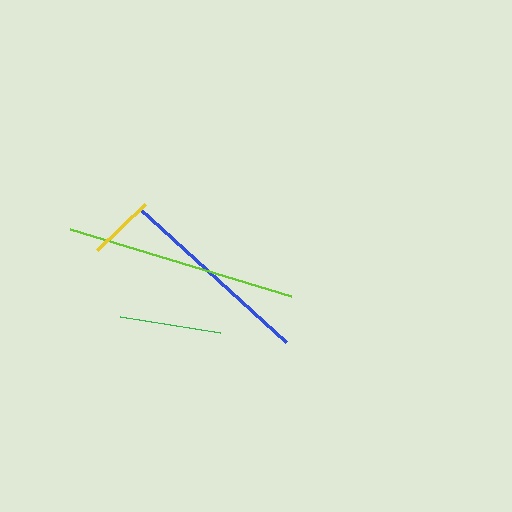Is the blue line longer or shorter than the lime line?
The lime line is longer than the blue line.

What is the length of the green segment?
The green segment is approximately 101 pixels long.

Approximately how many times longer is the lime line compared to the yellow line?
The lime line is approximately 3.5 times the length of the yellow line.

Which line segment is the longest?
The lime line is the longest at approximately 231 pixels.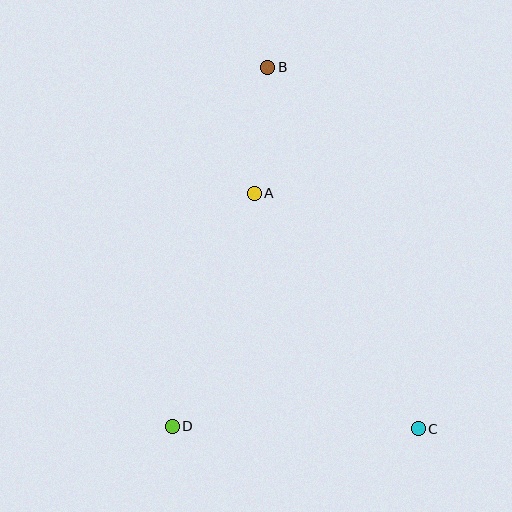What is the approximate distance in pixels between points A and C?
The distance between A and C is approximately 287 pixels.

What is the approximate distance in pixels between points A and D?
The distance between A and D is approximately 247 pixels.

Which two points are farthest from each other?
Points B and C are farthest from each other.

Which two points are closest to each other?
Points A and B are closest to each other.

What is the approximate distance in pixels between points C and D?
The distance between C and D is approximately 246 pixels.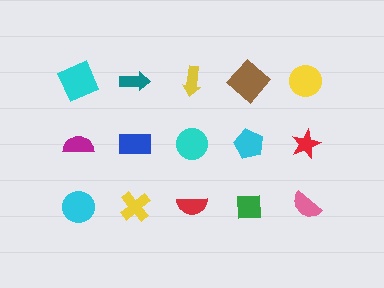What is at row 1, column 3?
A yellow arrow.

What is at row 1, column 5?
A yellow circle.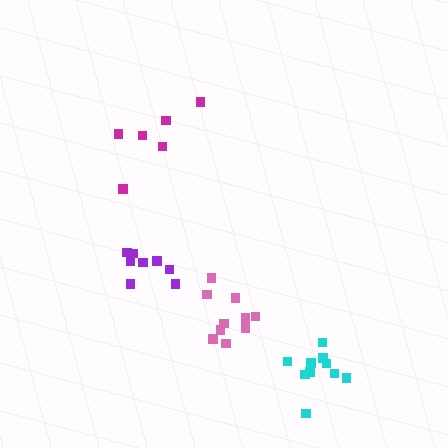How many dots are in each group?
Group 1: 8 dots, Group 2: 6 dots, Group 3: 10 dots, Group 4: 10 dots (34 total).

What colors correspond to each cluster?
The clusters are colored: purple, magenta, cyan, pink.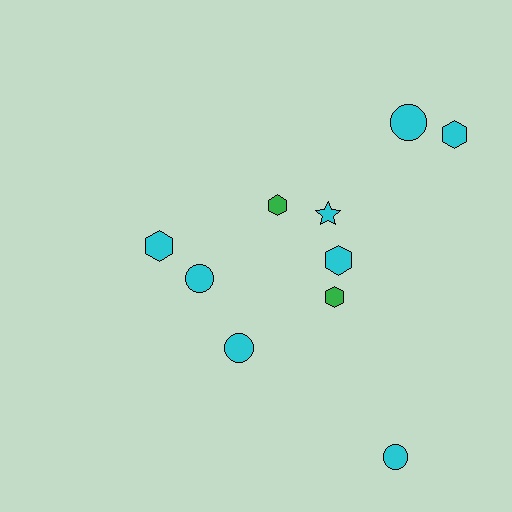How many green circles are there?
There are no green circles.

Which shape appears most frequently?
Hexagon, with 5 objects.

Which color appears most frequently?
Cyan, with 8 objects.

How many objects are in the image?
There are 10 objects.